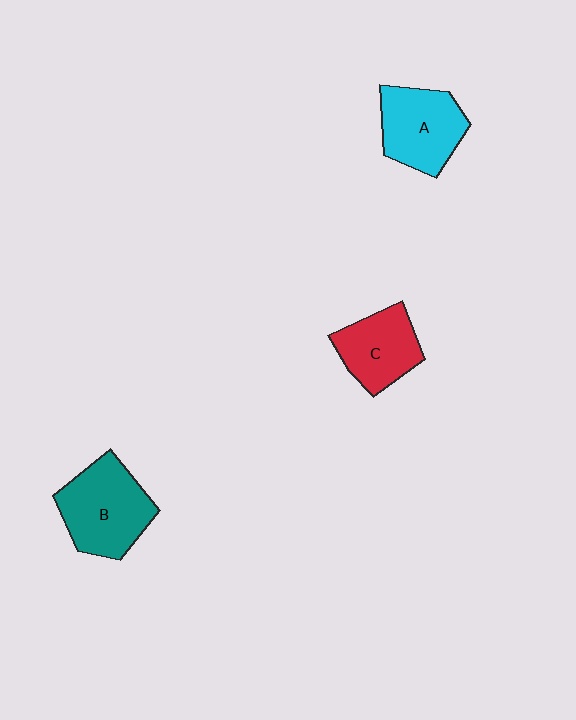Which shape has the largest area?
Shape B (teal).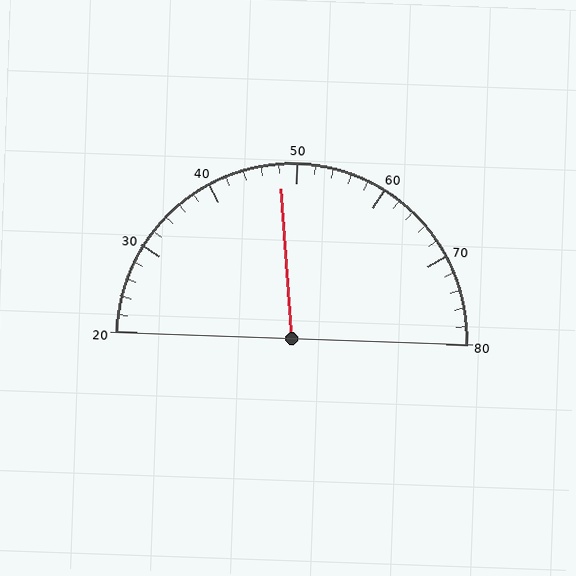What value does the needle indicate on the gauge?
The needle indicates approximately 48.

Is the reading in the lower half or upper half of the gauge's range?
The reading is in the lower half of the range (20 to 80).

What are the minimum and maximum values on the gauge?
The gauge ranges from 20 to 80.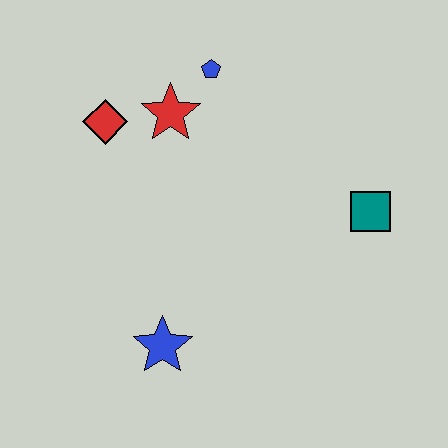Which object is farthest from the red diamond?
The teal square is farthest from the red diamond.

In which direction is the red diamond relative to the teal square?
The red diamond is to the left of the teal square.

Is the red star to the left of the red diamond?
No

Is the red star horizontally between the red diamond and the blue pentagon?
Yes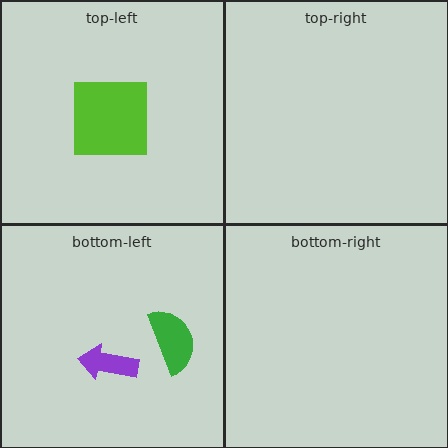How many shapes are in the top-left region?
1.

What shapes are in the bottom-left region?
The purple arrow, the green semicircle.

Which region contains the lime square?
The top-left region.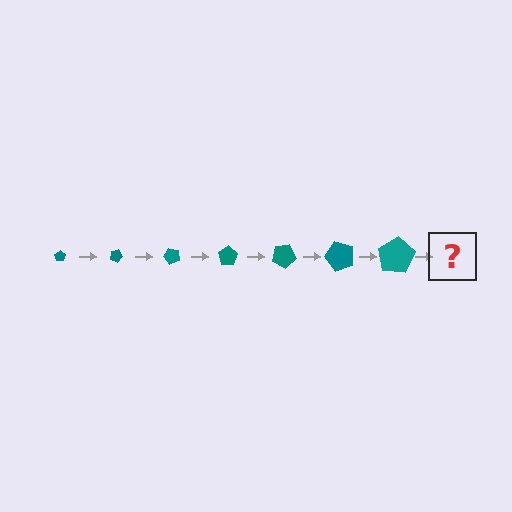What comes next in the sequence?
The next element should be a pentagon, larger than the previous one and rotated 175 degrees from the start.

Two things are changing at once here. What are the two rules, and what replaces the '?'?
The two rules are that the pentagon grows larger each step and it rotates 25 degrees each step. The '?' should be a pentagon, larger than the previous one and rotated 175 degrees from the start.